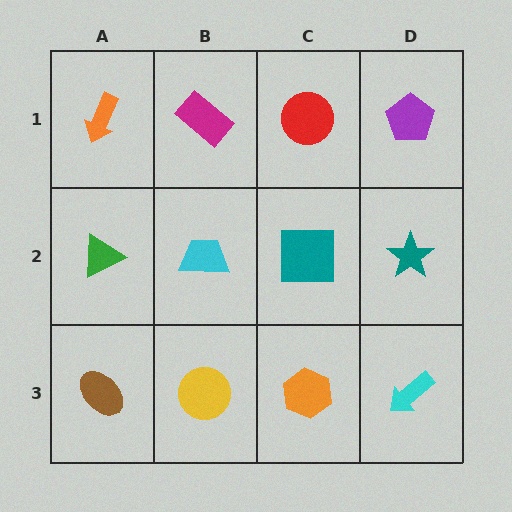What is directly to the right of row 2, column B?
A teal square.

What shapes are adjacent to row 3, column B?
A cyan trapezoid (row 2, column B), a brown ellipse (row 3, column A), an orange hexagon (row 3, column C).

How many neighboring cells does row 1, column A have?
2.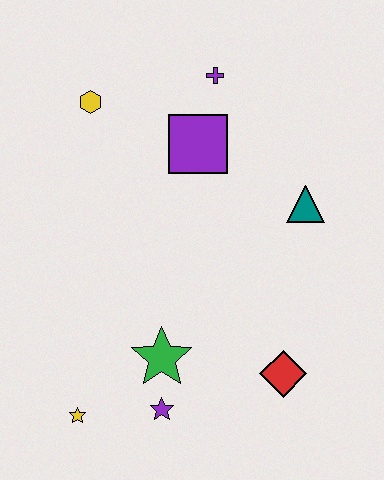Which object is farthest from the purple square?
The yellow star is farthest from the purple square.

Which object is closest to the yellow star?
The purple star is closest to the yellow star.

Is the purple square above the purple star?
Yes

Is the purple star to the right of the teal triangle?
No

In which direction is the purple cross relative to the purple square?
The purple cross is above the purple square.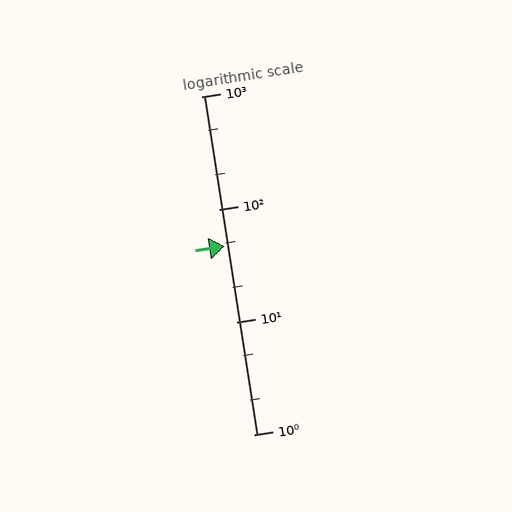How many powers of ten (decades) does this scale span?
The scale spans 3 decades, from 1 to 1000.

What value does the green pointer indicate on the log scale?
The pointer indicates approximately 47.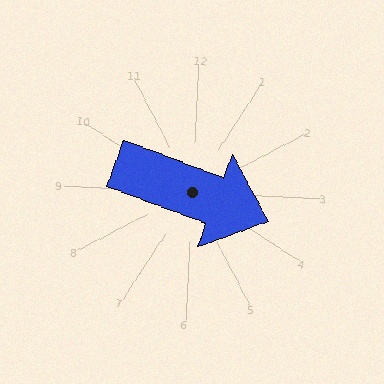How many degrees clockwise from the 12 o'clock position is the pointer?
Approximately 108 degrees.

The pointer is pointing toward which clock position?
Roughly 4 o'clock.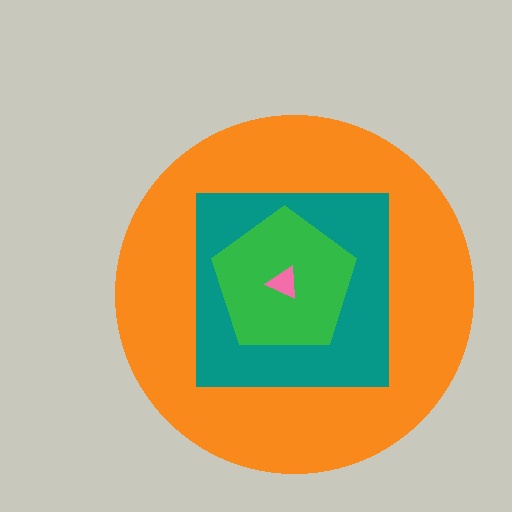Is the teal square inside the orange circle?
Yes.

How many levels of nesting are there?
4.